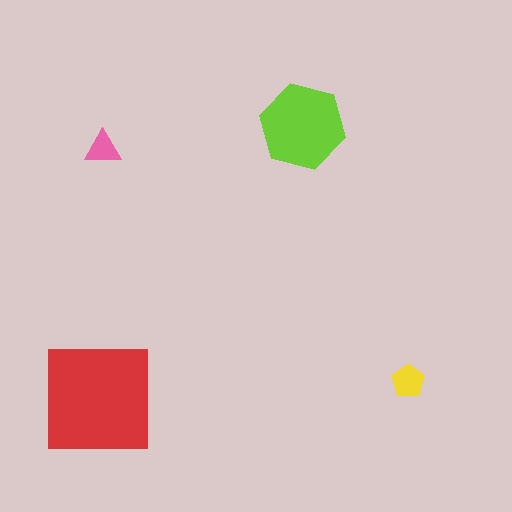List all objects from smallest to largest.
The pink triangle, the yellow pentagon, the lime hexagon, the red square.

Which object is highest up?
The lime hexagon is topmost.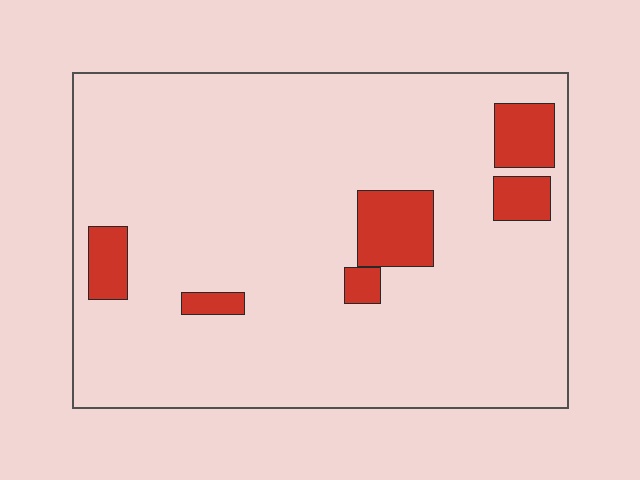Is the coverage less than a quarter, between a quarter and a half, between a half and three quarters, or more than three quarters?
Less than a quarter.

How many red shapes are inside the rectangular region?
6.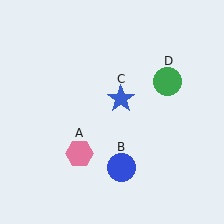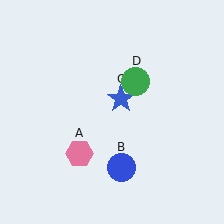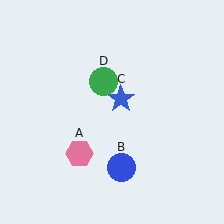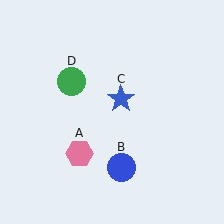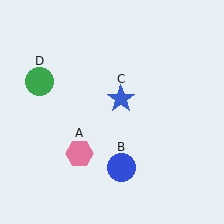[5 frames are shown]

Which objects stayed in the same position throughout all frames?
Pink hexagon (object A) and blue circle (object B) and blue star (object C) remained stationary.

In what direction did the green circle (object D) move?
The green circle (object D) moved left.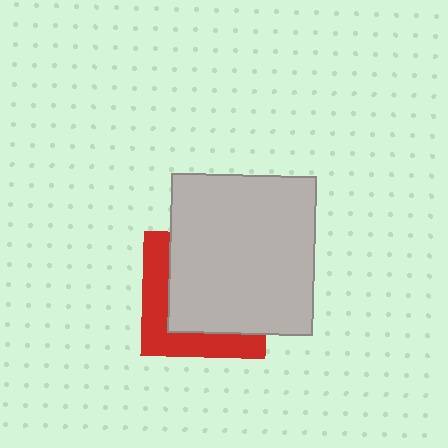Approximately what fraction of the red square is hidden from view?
Roughly 64% of the red square is hidden behind the light gray rectangle.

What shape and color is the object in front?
The object in front is a light gray rectangle.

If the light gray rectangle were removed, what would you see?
You would see the complete red square.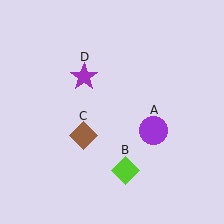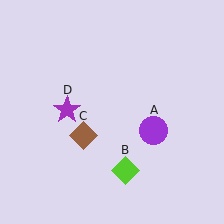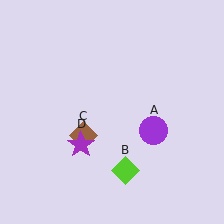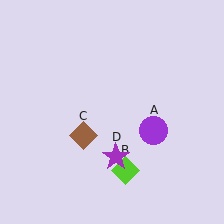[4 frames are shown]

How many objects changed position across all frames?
1 object changed position: purple star (object D).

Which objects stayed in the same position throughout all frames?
Purple circle (object A) and lime diamond (object B) and brown diamond (object C) remained stationary.